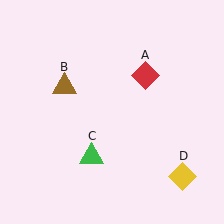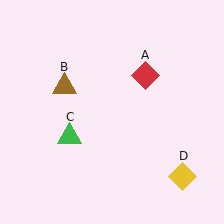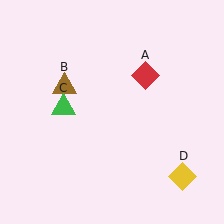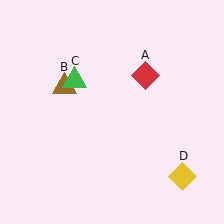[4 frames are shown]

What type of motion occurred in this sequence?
The green triangle (object C) rotated clockwise around the center of the scene.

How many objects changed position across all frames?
1 object changed position: green triangle (object C).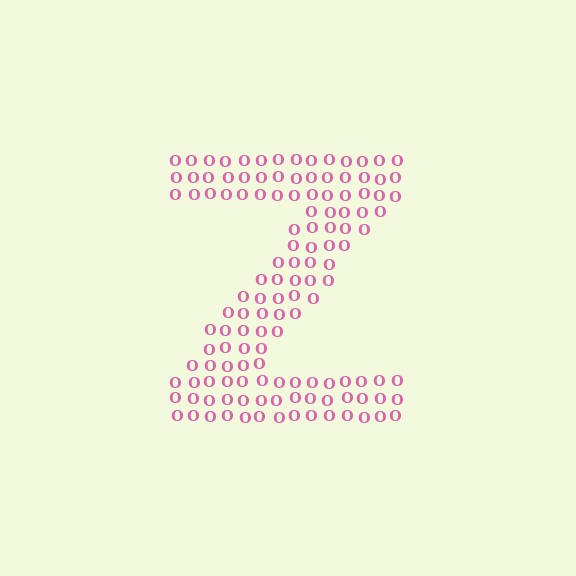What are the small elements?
The small elements are letter O's.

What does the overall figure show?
The overall figure shows the letter Z.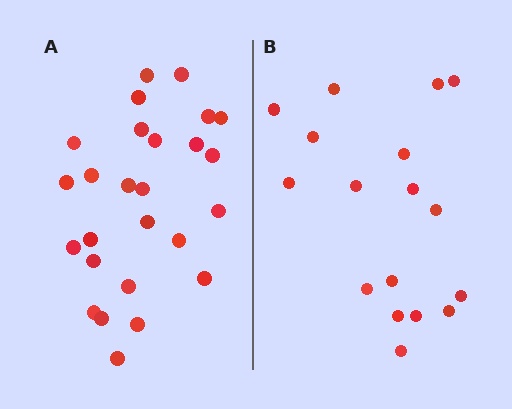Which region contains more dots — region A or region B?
Region A (the left region) has more dots.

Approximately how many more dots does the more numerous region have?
Region A has roughly 8 or so more dots than region B.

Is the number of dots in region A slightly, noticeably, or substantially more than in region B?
Region A has substantially more. The ratio is roughly 1.5 to 1.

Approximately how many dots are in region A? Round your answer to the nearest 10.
About 30 dots. (The exact count is 26, which rounds to 30.)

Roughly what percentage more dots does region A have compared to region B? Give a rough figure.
About 55% more.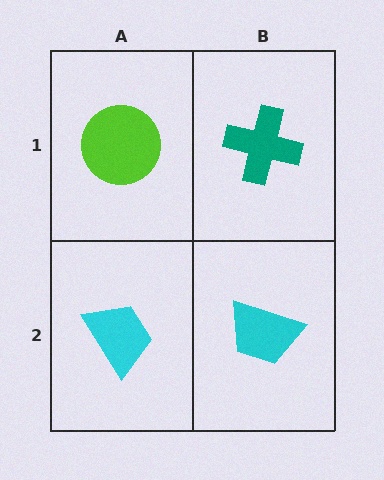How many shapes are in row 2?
2 shapes.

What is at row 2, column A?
A cyan trapezoid.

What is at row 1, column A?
A lime circle.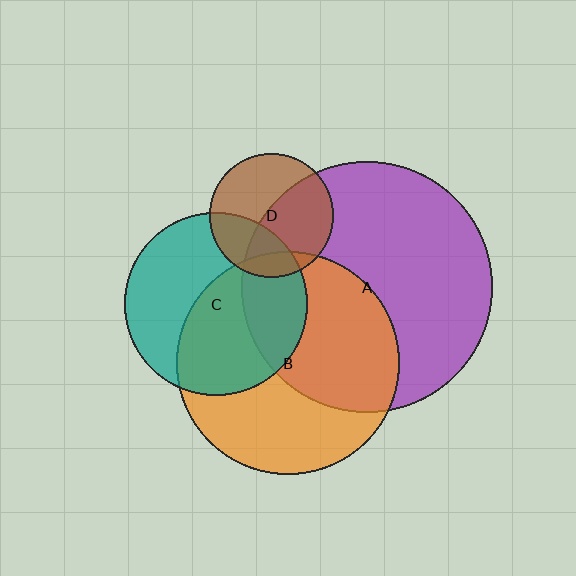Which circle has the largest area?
Circle A (purple).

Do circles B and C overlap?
Yes.